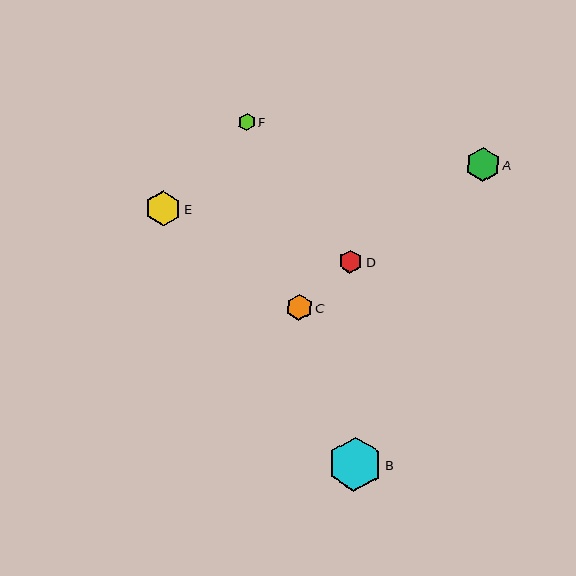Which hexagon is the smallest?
Hexagon F is the smallest with a size of approximately 17 pixels.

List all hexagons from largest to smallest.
From largest to smallest: B, E, A, C, D, F.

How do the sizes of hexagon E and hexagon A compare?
Hexagon E and hexagon A are approximately the same size.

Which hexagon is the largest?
Hexagon B is the largest with a size of approximately 54 pixels.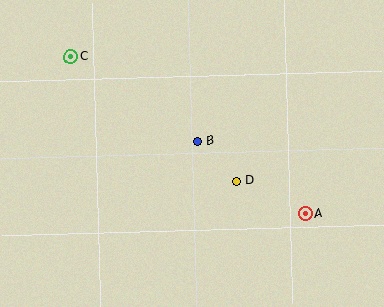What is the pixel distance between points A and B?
The distance between A and B is 130 pixels.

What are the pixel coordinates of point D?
Point D is at (236, 181).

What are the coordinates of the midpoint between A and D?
The midpoint between A and D is at (271, 197).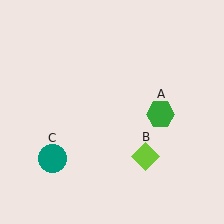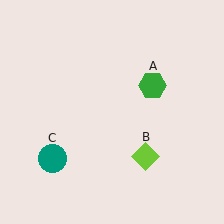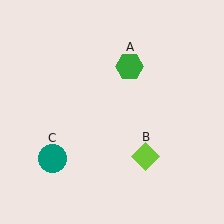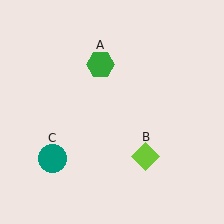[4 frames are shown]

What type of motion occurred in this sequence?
The green hexagon (object A) rotated counterclockwise around the center of the scene.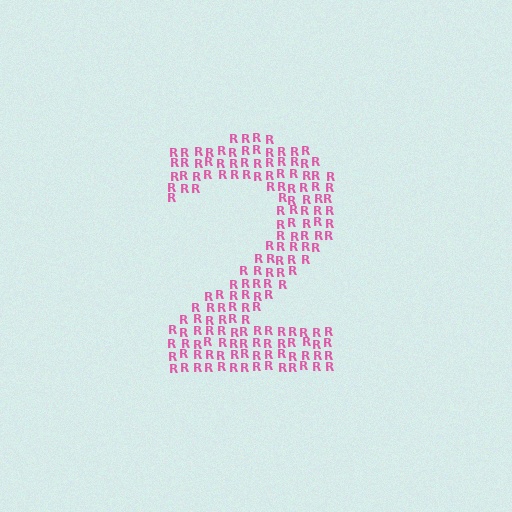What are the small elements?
The small elements are letter R's.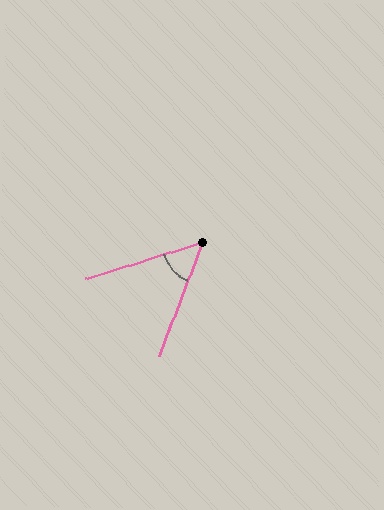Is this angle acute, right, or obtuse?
It is acute.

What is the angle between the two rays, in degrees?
Approximately 52 degrees.